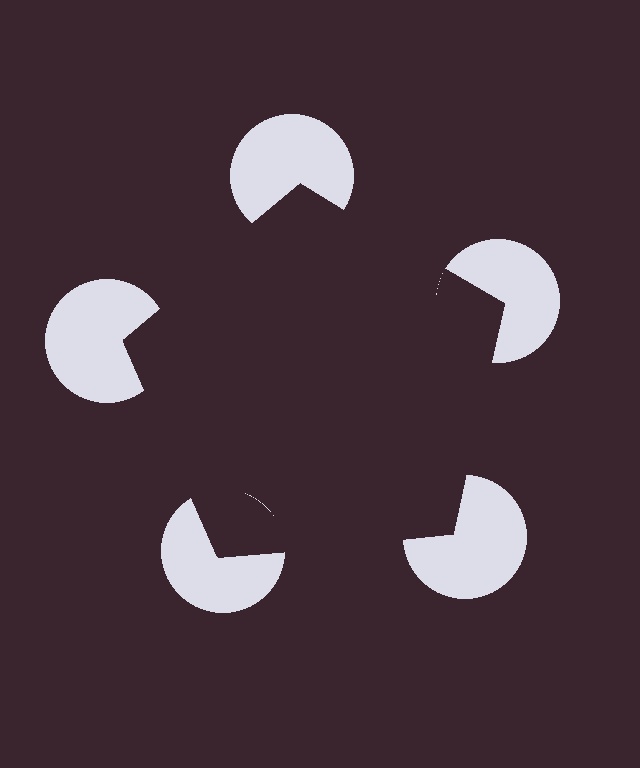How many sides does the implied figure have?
5 sides.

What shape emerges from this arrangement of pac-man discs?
An illusory pentagon — its edges are inferred from the aligned wedge cuts in the pac-man discs, not physically drawn.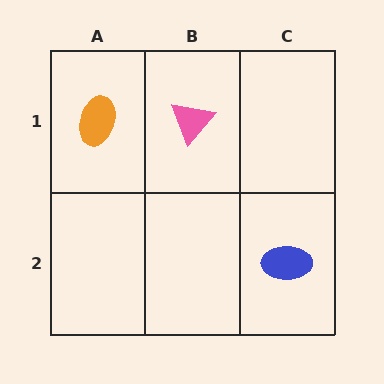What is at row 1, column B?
A pink triangle.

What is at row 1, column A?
An orange ellipse.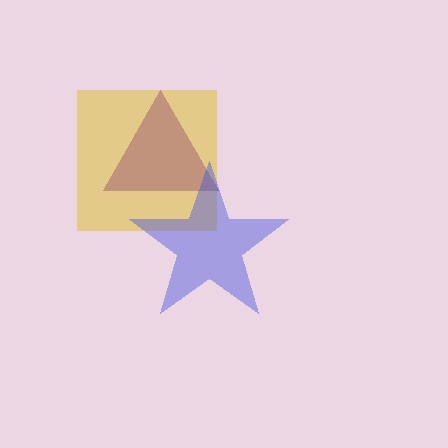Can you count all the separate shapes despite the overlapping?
Yes, there are 3 separate shapes.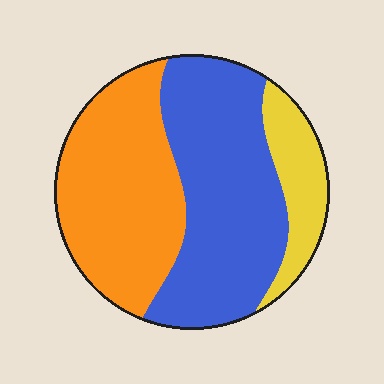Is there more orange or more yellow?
Orange.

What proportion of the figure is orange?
Orange covers 40% of the figure.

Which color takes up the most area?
Blue, at roughly 45%.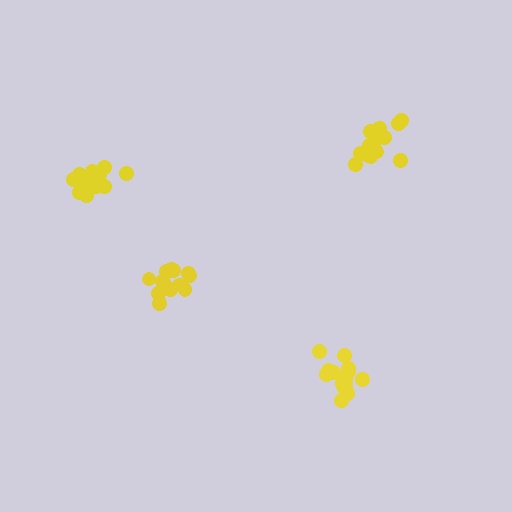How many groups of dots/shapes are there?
There are 4 groups.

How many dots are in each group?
Group 1: 17 dots, Group 2: 13 dots, Group 3: 15 dots, Group 4: 17 dots (62 total).